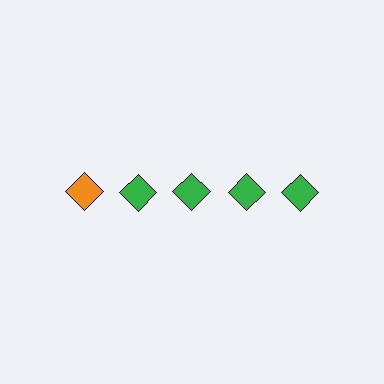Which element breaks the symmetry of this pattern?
The orange diamond in the top row, leftmost column breaks the symmetry. All other shapes are green diamonds.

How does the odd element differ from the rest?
It has a different color: orange instead of green.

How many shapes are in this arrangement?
There are 5 shapes arranged in a grid pattern.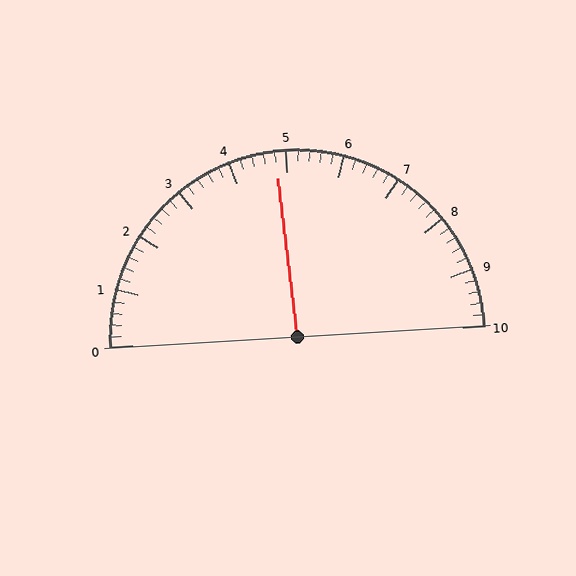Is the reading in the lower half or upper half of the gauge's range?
The reading is in the lower half of the range (0 to 10).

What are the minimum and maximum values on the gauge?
The gauge ranges from 0 to 10.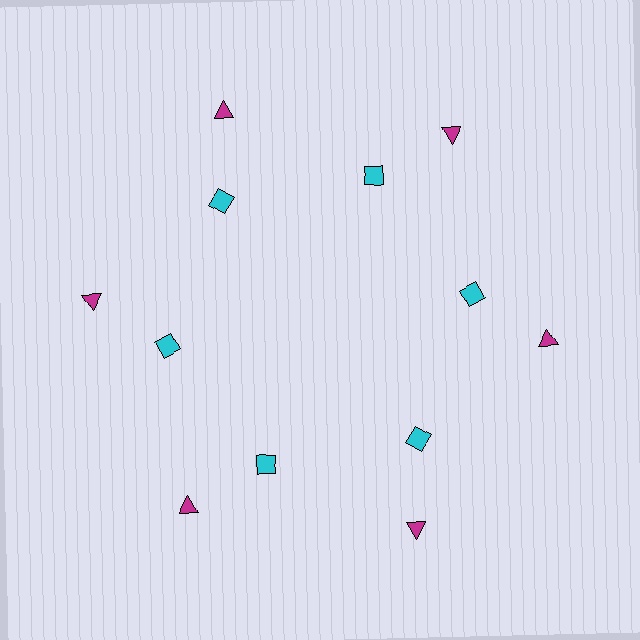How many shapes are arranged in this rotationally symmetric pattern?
There are 12 shapes, arranged in 6 groups of 2.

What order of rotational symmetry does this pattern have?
This pattern has 6-fold rotational symmetry.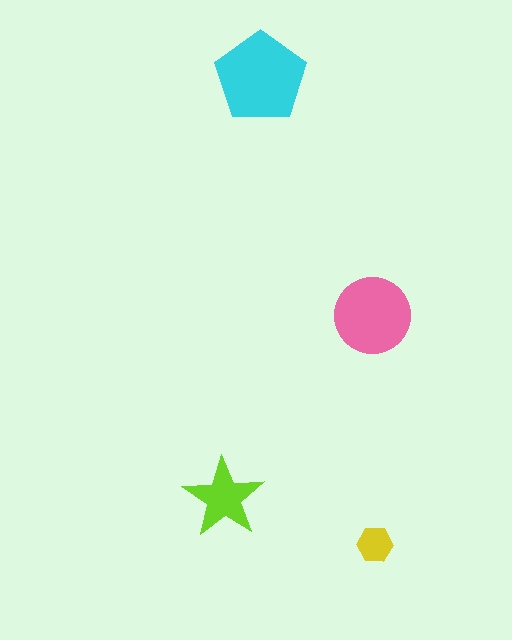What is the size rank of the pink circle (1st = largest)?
2nd.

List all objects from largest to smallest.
The cyan pentagon, the pink circle, the lime star, the yellow hexagon.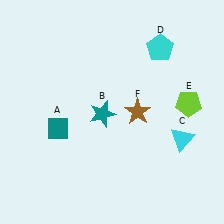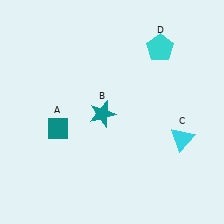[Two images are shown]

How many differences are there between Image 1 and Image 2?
There are 2 differences between the two images.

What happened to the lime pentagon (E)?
The lime pentagon (E) was removed in Image 2. It was in the top-right area of Image 1.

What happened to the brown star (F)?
The brown star (F) was removed in Image 2. It was in the top-right area of Image 1.